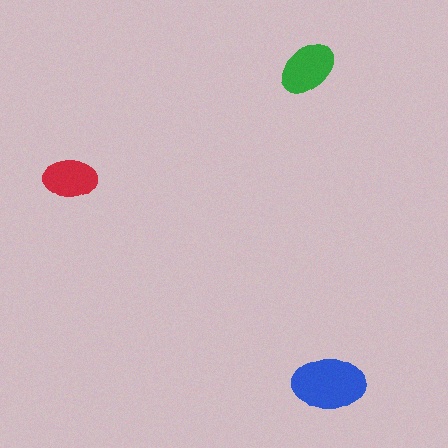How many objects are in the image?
There are 3 objects in the image.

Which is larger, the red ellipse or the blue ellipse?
The blue one.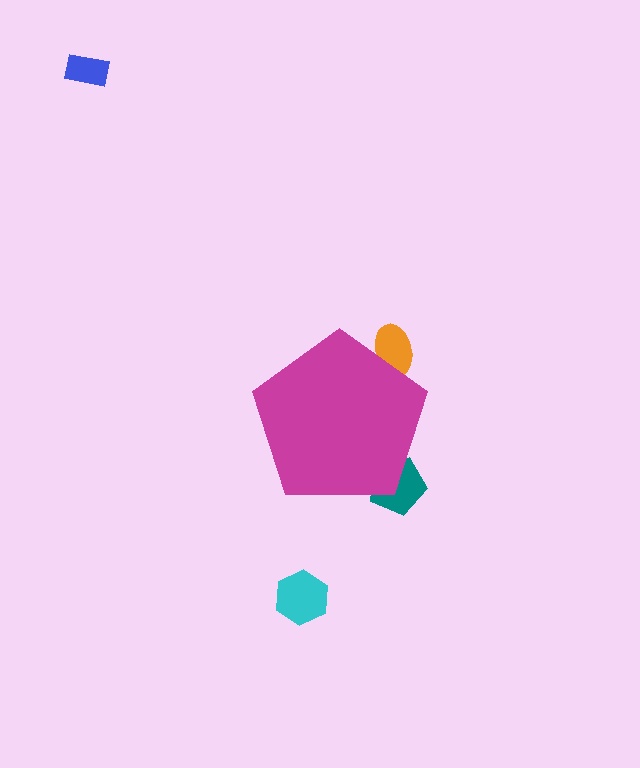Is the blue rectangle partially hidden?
No, the blue rectangle is fully visible.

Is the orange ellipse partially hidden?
Yes, the orange ellipse is partially hidden behind the magenta pentagon.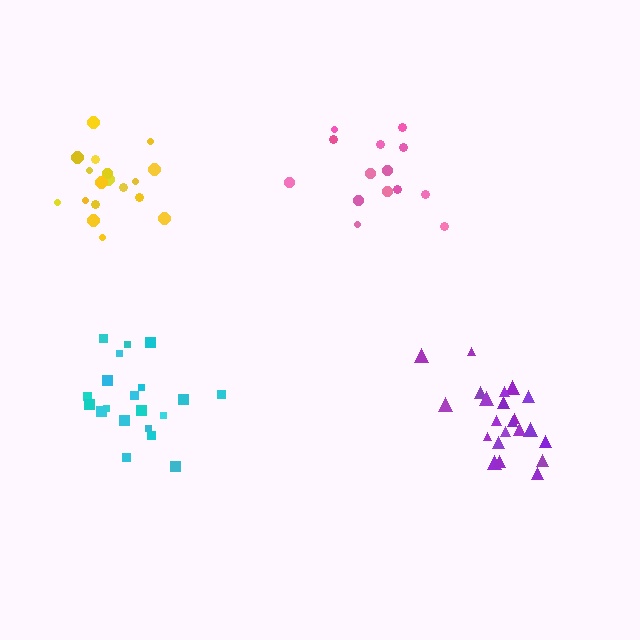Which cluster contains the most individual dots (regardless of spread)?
Purple (22).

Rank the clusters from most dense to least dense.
purple, yellow, cyan, pink.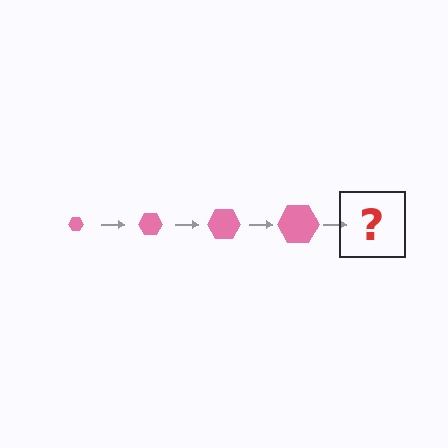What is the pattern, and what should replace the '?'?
The pattern is that the hexagon gets progressively larger each step. The '?' should be a pink hexagon, larger than the previous one.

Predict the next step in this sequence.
The next step is a pink hexagon, larger than the previous one.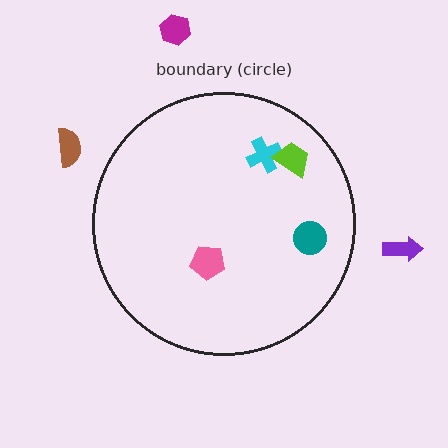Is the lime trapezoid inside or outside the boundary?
Inside.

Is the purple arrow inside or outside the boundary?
Outside.